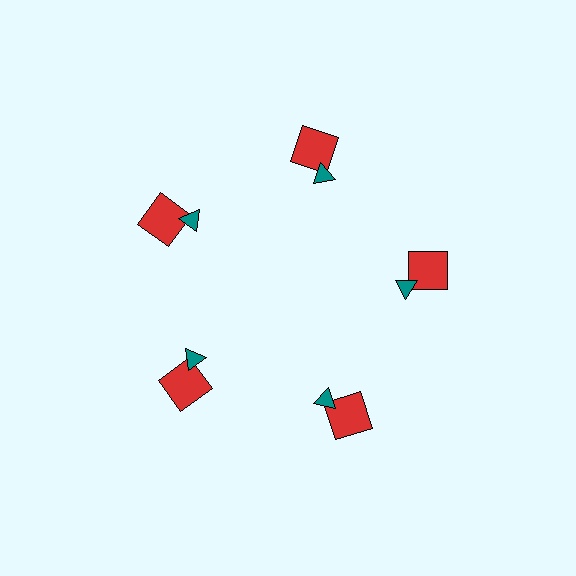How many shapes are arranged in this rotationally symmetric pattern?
There are 10 shapes, arranged in 5 groups of 2.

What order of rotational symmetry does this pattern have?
This pattern has 5-fold rotational symmetry.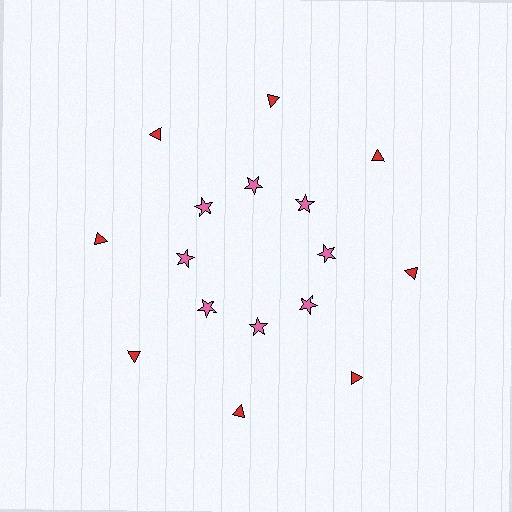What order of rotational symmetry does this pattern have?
This pattern has 8-fold rotational symmetry.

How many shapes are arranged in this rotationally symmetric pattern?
There are 16 shapes, arranged in 8 groups of 2.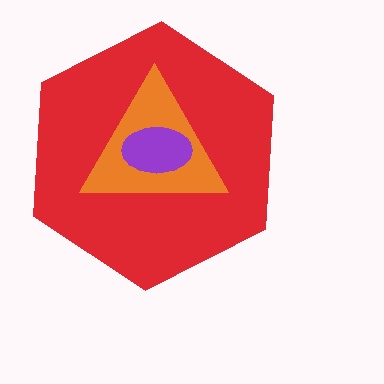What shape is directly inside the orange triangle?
The purple ellipse.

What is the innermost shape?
The purple ellipse.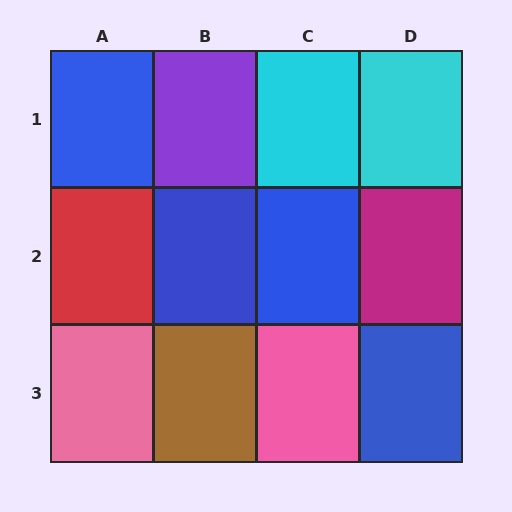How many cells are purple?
1 cell is purple.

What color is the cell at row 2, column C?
Blue.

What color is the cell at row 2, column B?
Blue.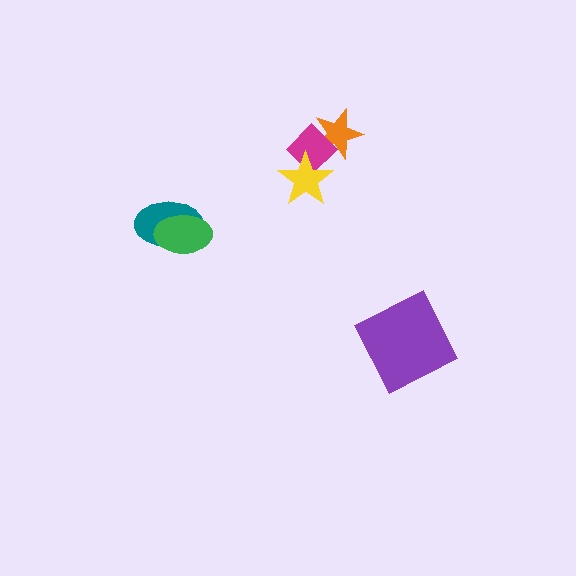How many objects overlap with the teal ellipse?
1 object overlaps with the teal ellipse.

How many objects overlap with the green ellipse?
1 object overlaps with the green ellipse.